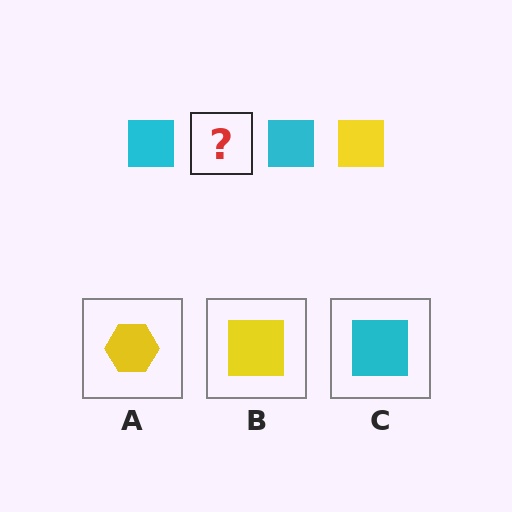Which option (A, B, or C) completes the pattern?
B.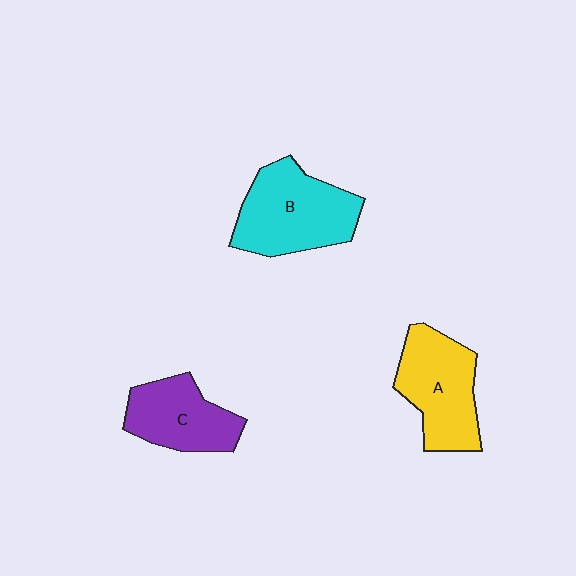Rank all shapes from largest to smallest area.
From largest to smallest: B (cyan), A (yellow), C (purple).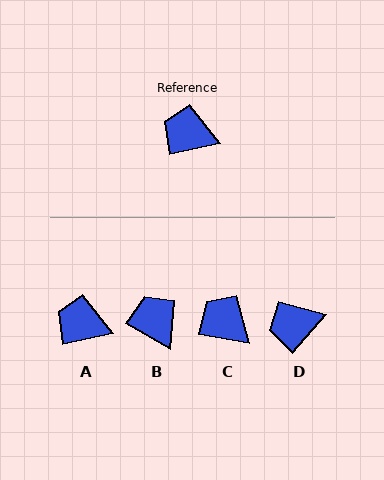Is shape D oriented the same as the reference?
No, it is off by about 37 degrees.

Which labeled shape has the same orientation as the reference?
A.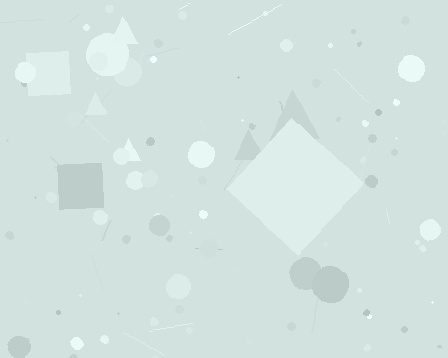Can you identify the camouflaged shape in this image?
The camouflaged shape is a diamond.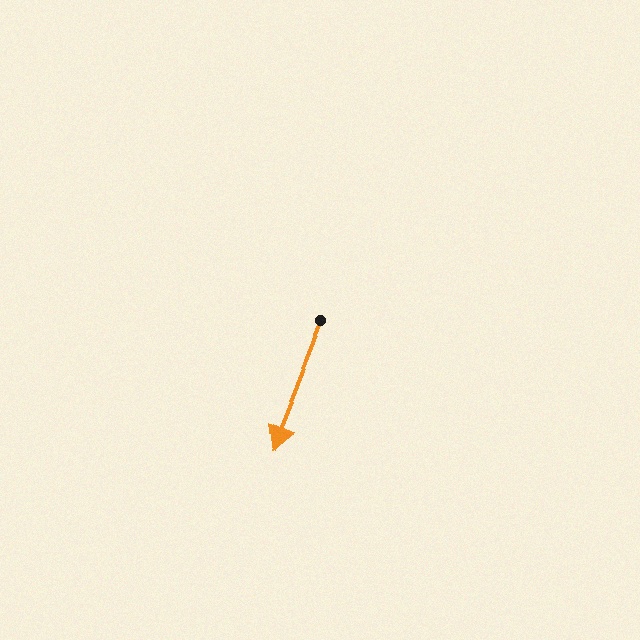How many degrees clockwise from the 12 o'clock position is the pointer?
Approximately 201 degrees.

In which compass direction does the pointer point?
South.